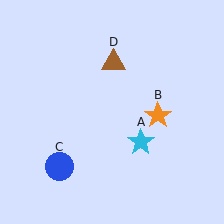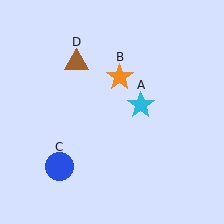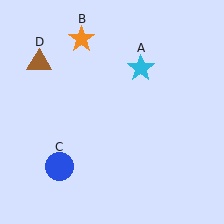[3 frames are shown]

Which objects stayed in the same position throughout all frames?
Blue circle (object C) remained stationary.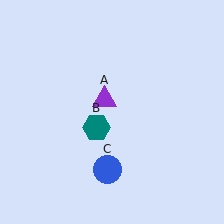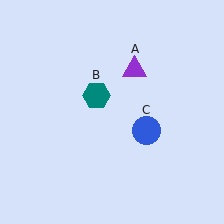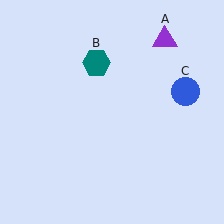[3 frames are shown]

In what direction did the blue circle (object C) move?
The blue circle (object C) moved up and to the right.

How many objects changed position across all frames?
3 objects changed position: purple triangle (object A), teal hexagon (object B), blue circle (object C).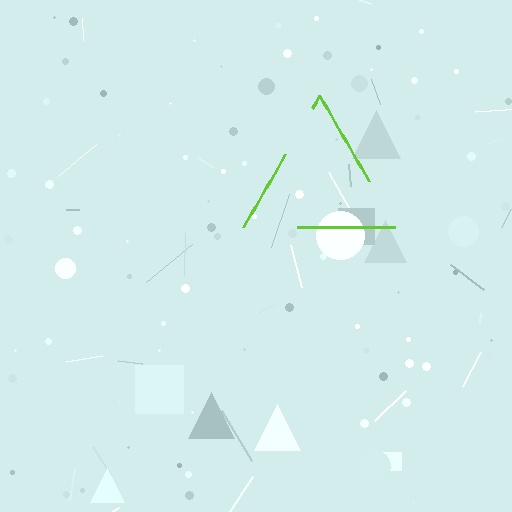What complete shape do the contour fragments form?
The contour fragments form a triangle.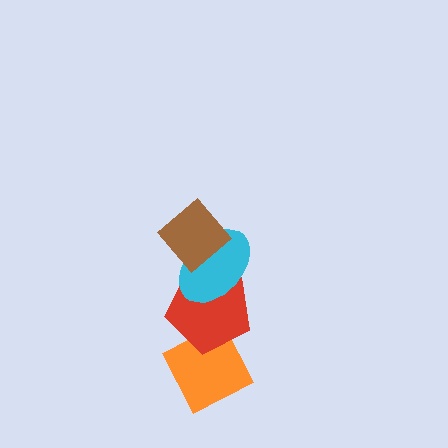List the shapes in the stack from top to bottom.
From top to bottom: the brown diamond, the cyan ellipse, the red pentagon, the orange diamond.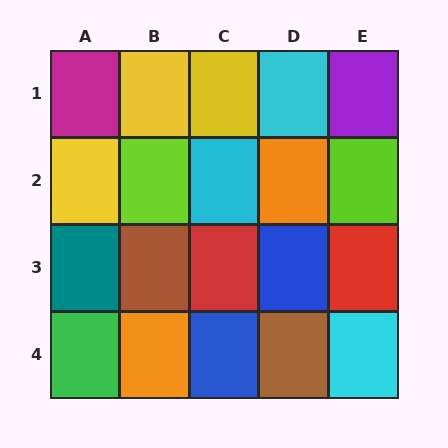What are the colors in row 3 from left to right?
Teal, brown, red, blue, red.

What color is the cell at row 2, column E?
Lime.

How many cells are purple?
1 cell is purple.